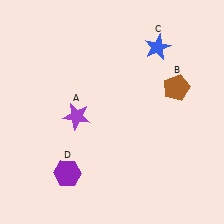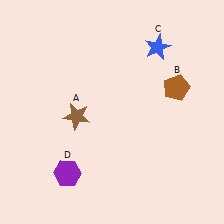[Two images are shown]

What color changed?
The star (A) changed from purple in Image 1 to brown in Image 2.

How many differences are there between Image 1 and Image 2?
There is 1 difference between the two images.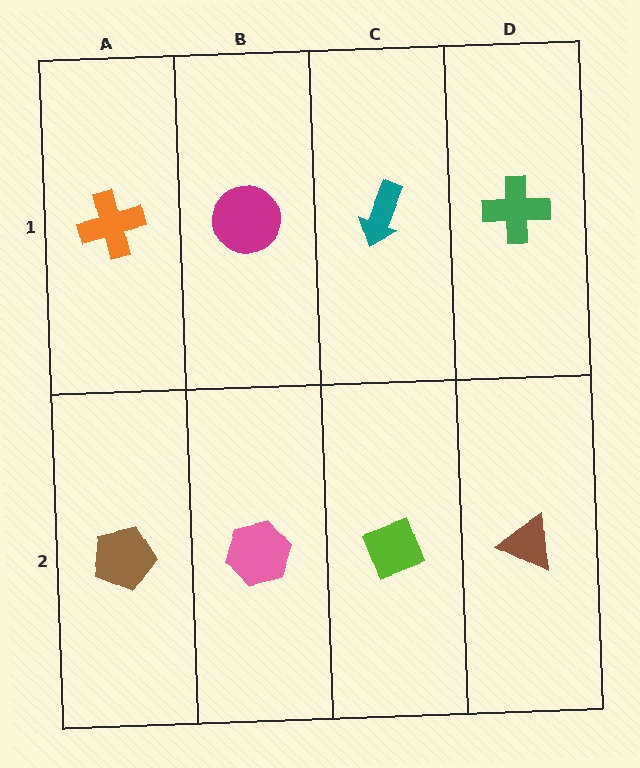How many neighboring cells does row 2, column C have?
3.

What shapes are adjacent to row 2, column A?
An orange cross (row 1, column A), a pink hexagon (row 2, column B).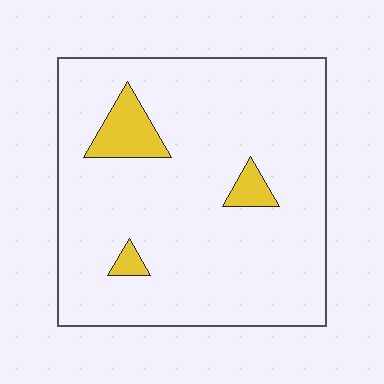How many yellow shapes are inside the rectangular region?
3.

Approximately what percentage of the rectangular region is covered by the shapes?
Approximately 10%.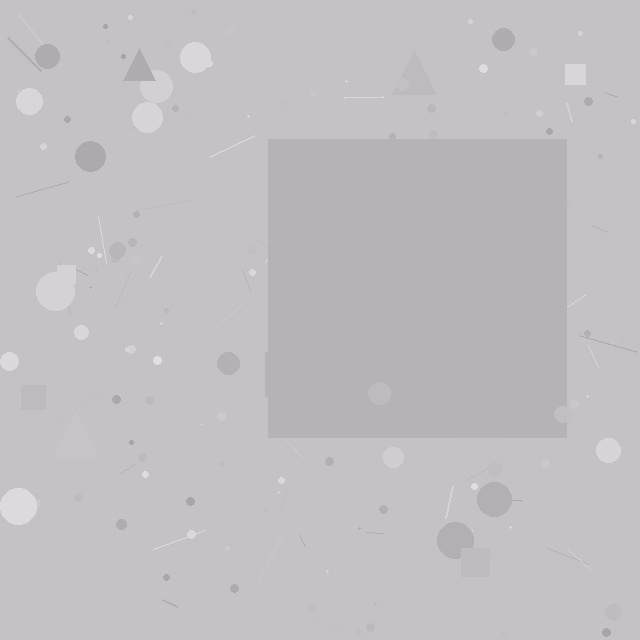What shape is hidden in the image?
A square is hidden in the image.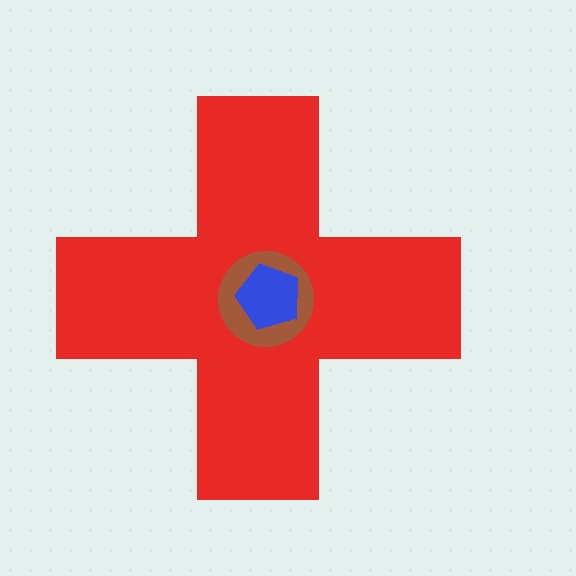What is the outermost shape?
The red cross.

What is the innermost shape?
The blue pentagon.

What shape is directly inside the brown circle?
The blue pentagon.